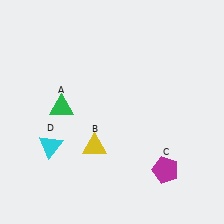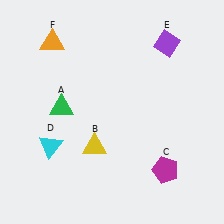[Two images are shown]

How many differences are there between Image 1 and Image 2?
There are 2 differences between the two images.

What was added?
A purple diamond (E), an orange triangle (F) were added in Image 2.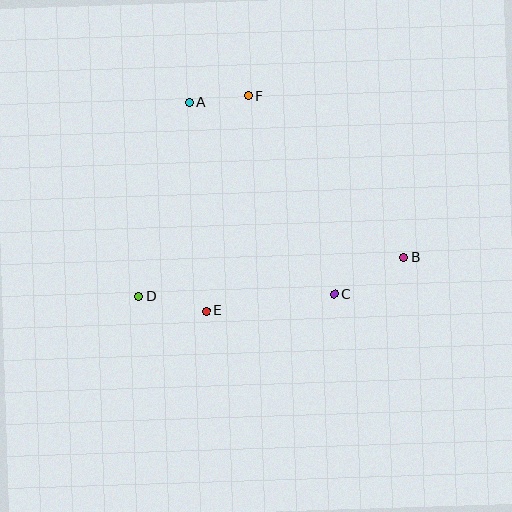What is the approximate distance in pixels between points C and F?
The distance between C and F is approximately 216 pixels.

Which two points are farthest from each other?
Points B and D are farthest from each other.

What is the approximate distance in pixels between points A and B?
The distance between A and B is approximately 264 pixels.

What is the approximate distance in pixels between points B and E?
The distance between B and E is approximately 205 pixels.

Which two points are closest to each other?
Points A and F are closest to each other.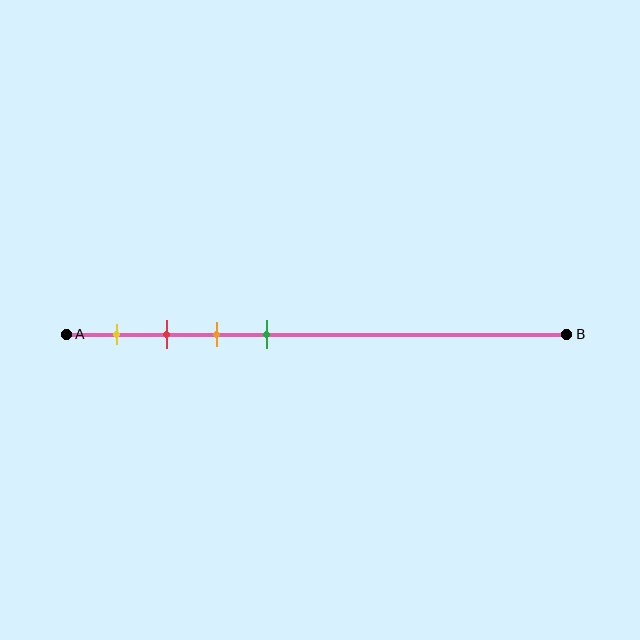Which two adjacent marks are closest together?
The red and orange marks are the closest adjacent pair.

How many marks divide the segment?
There are 4 marks dividing the segment.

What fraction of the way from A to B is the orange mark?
The orange mark is approximately 30% (0.3) of the way from A to B.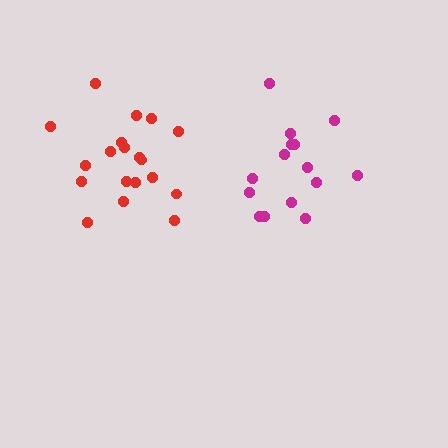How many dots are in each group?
Group 1: 15 dots, Group 2: 19 dots (34 total).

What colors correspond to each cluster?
The clusters are colored: magenta, red.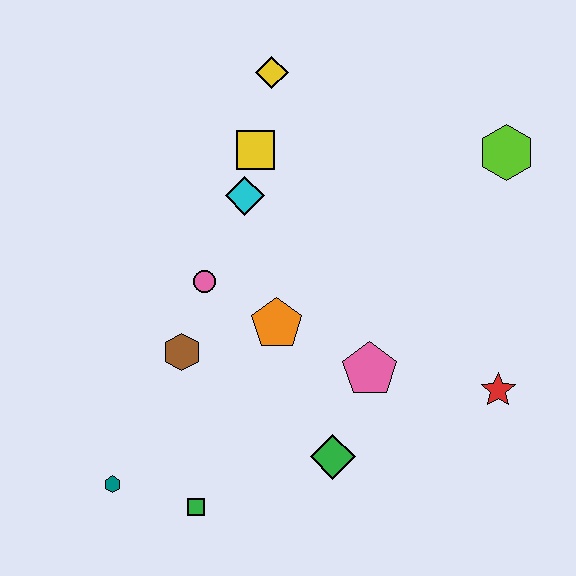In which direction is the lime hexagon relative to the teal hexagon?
The lime hexagon is to the right of the teal hexagon.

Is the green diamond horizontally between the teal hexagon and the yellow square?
No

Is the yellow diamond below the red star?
No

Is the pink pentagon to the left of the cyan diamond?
No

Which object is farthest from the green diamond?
The yellow diamond is farthest from the green diamond.